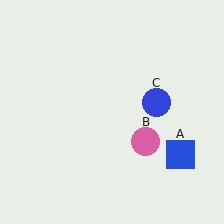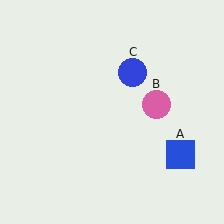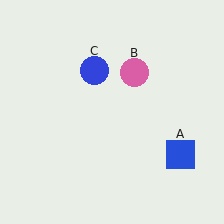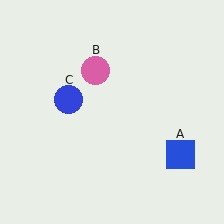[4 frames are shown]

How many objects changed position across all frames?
2 objects changed position: pink circle (object B), blue circle (object C).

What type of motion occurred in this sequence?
The pink circle (object B), blue circle (object C) rotated counterclockwise around the center of the scene.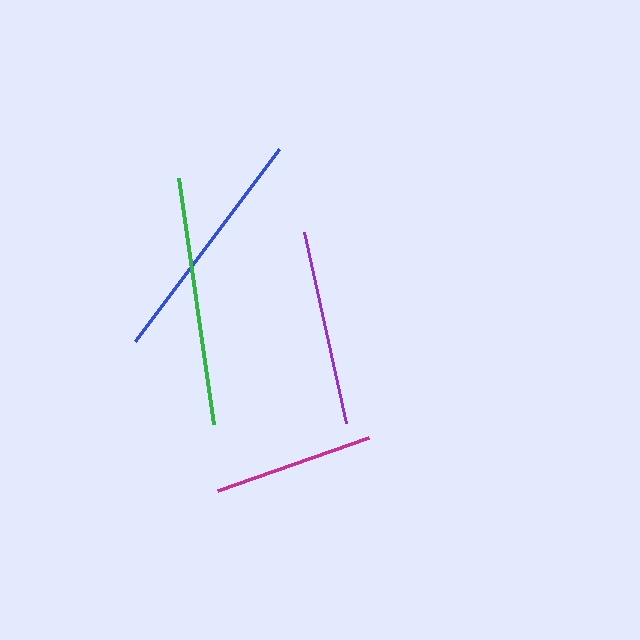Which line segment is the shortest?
The magenta line is the shortest at approximately 160 pixels.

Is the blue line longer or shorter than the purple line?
The blue line is longer than the purple line.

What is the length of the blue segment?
The blue segment is approximately 240 pixels long.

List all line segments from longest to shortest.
From longest to shortest: green, blue, purple, magenta.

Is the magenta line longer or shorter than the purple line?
The purple line is longer than the magenta line.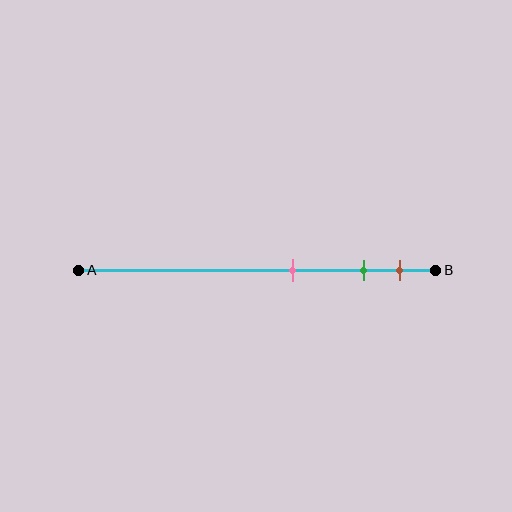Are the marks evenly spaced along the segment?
No, the marks are not evenly spaced.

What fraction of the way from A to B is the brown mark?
The brown mark is approximately 90% (0.9) of the way from A to B.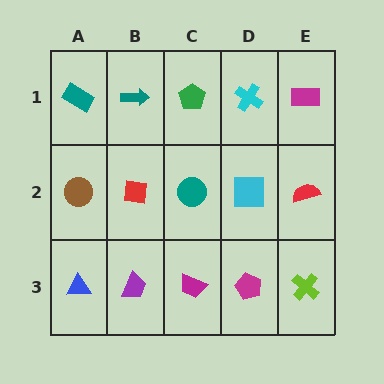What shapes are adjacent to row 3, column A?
A brown circle (row 2, column A), a purple trapezoid (row 3, column B).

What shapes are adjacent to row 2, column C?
A green pentagon (row 1, column C), a magenta trapezoid (row 3, column C), a red square (row 2, column B), a cyan square (row 2, column D).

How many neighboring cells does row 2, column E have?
3.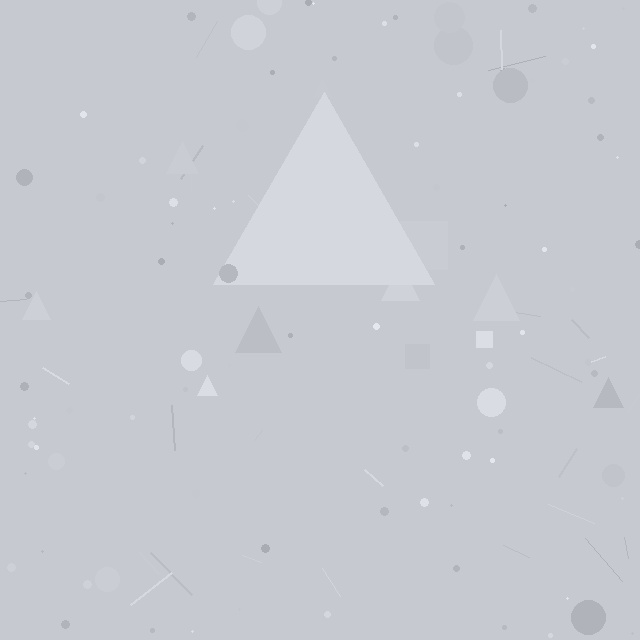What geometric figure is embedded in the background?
A triangle is embedded in the background.